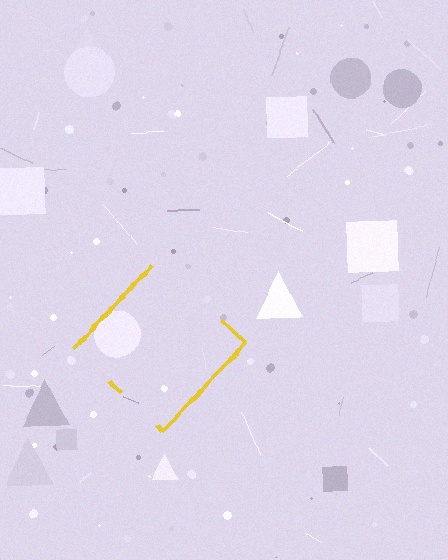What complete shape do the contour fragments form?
The contour fragments form a diamond.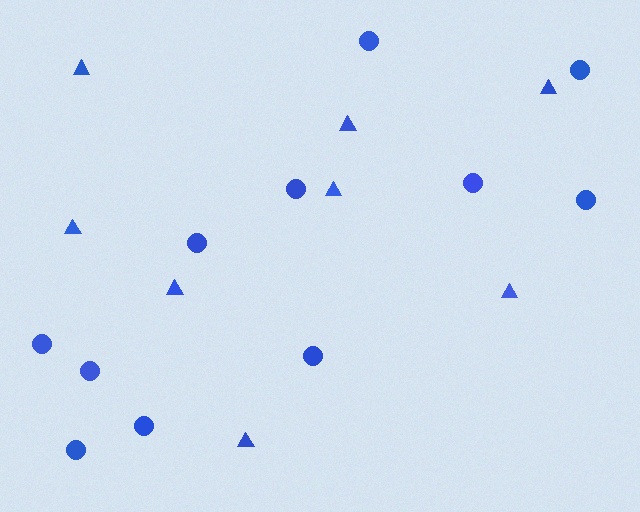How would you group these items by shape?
There are 2 groups: one group of circles (11) and one group of triangles (8).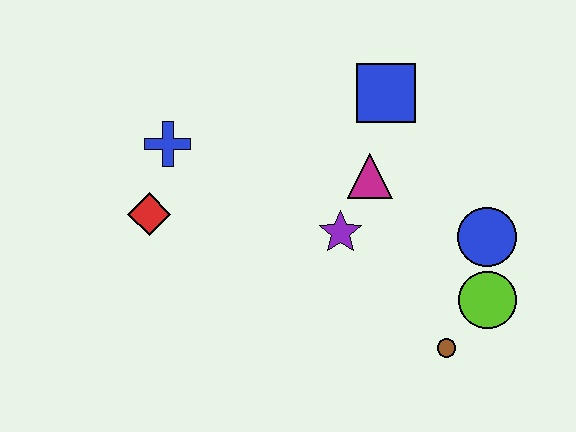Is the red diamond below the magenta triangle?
Yes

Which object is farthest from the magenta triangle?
The red diamond is farthest from the magenta triangle.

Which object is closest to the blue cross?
The red diamond is closest to the blue cross.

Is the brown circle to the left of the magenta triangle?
No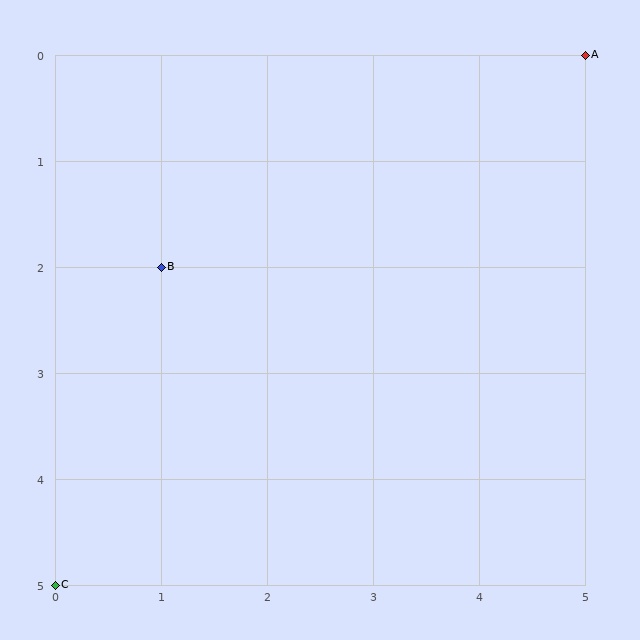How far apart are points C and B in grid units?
Points C and B are 1 column and 3 rows apart (about 3.2 grid units diagonally).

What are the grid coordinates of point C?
Point C is at grid coordinates (0, 5).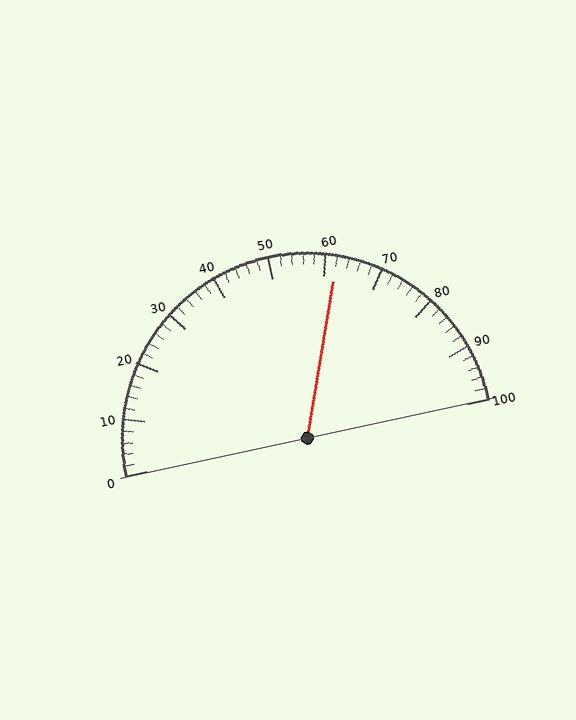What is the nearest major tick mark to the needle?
The nearest major tick mark is 60.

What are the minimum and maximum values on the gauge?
The gauge ranges from 0 to 100.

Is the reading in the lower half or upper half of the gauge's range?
The reading is in the upper half of the range (0 to 100).